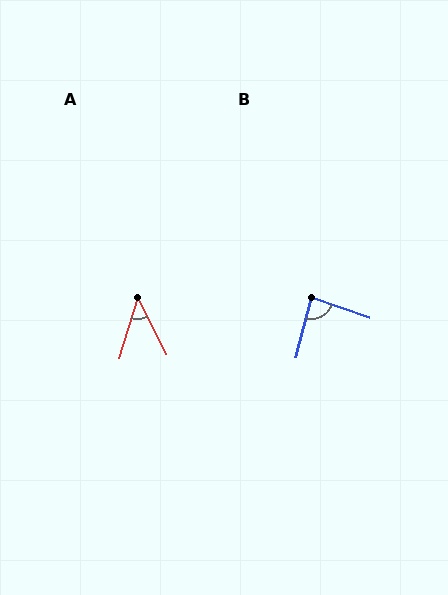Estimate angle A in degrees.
Approximately 43 degrees.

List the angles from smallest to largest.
A (43°), B (85°).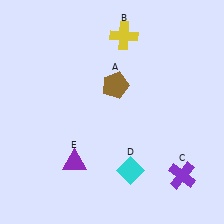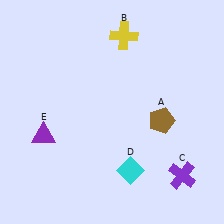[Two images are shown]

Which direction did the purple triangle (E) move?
The purple triangle (E) moved left.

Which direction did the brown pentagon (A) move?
The brown pentagon (A) moved right.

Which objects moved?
The objects that moved are: the brown pentagon (A), the purple triangle (E).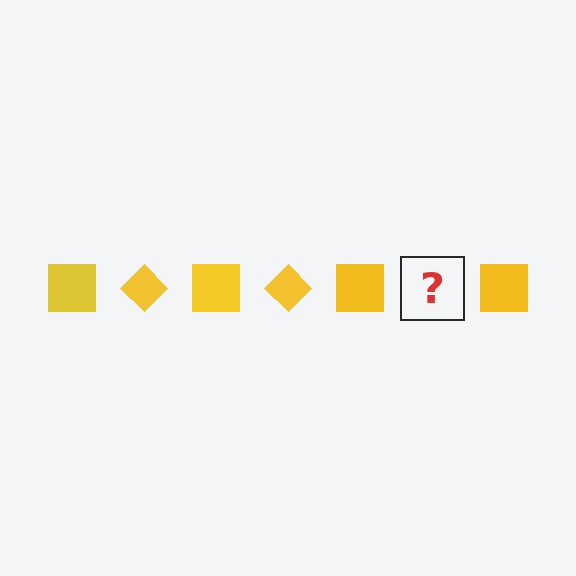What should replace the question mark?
The question mark should be replaced with a yellow diamond.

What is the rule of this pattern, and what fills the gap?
The rule is that the pattern cycles through square, diamond shapes in yellow. The gap should be filled with a yellow diamond.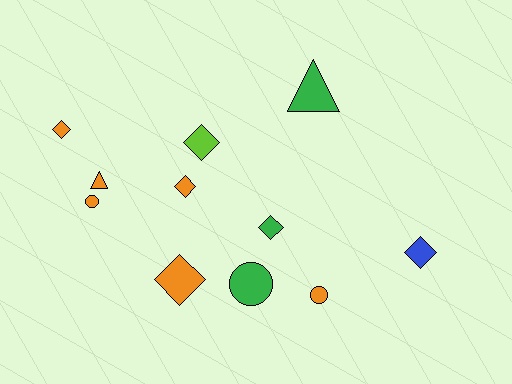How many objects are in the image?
There are 11 objects.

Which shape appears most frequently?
Diamond, with 6 objects.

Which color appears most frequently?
Orange, with 6 objects.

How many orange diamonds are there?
There are 3 orange diamonds.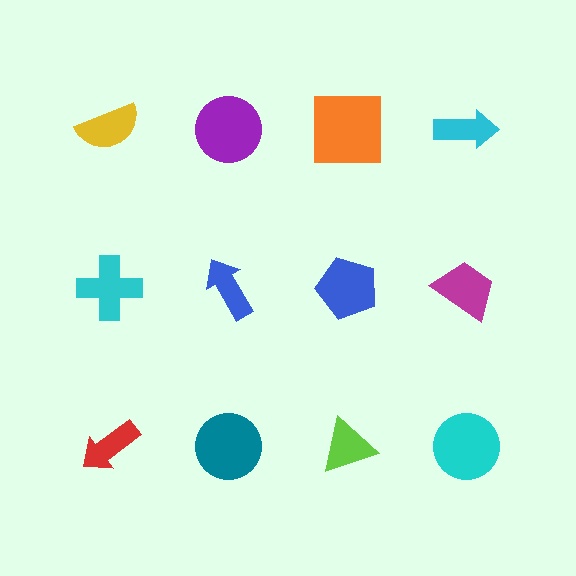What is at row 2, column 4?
A magenta trapezoid.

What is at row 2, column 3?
A blue pentagon.